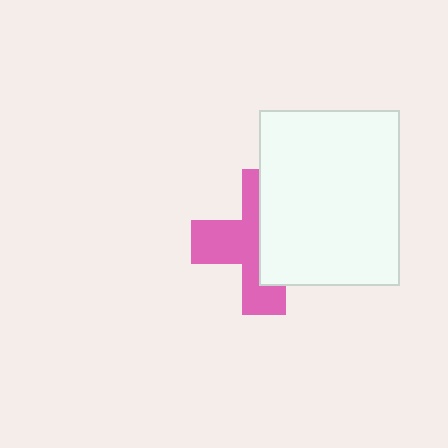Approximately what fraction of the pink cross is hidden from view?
Roughly 49% of the pink cross is hidden behind the white rectangle.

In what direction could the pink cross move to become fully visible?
The pink cross could move left. That would shift it out from behind the white rectangle entirely.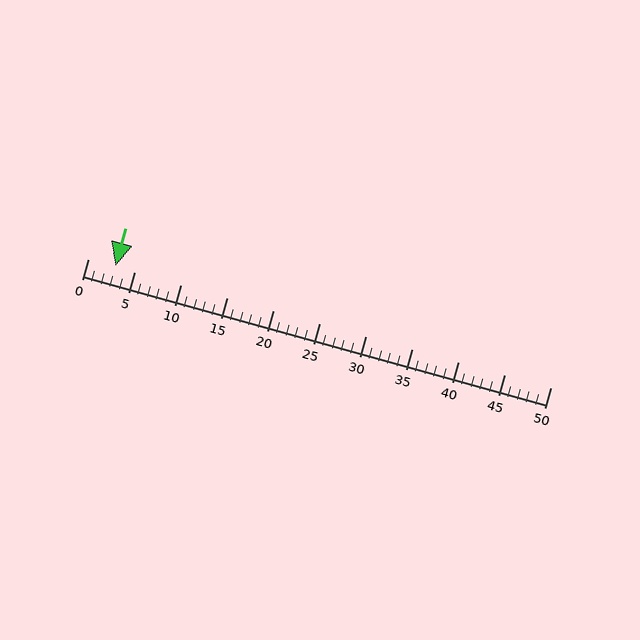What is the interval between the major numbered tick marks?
The major tick marks are spaced 5 units apart.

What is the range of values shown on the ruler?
The ruler shows values from 0 to 50.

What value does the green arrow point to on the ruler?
The green arrow points to approximately 3.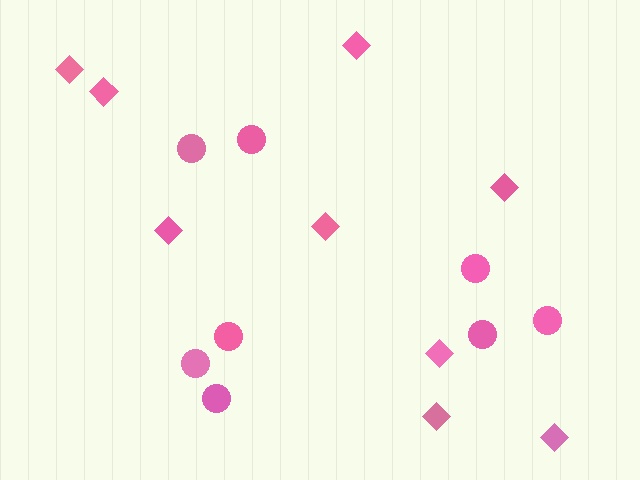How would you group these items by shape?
There are 2 groups: one group of circles (8) and one group of diamonds (9).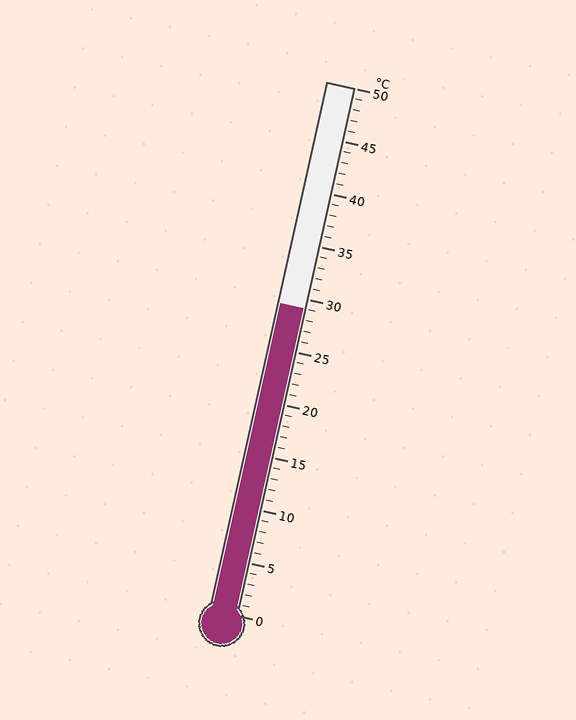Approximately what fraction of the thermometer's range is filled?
The thermometer is filled to approximately 60% of its range.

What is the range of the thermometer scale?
The thermometer scale ranges from 0°C to 50°C.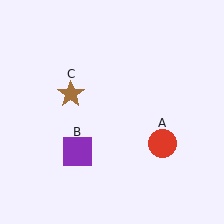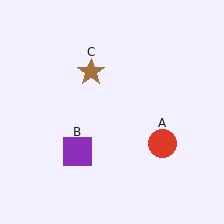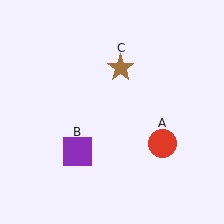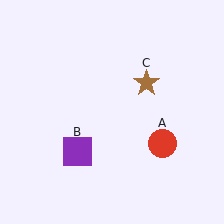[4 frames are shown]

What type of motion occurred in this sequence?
The brown star (object C) rotated clockwise around the center of the scene.